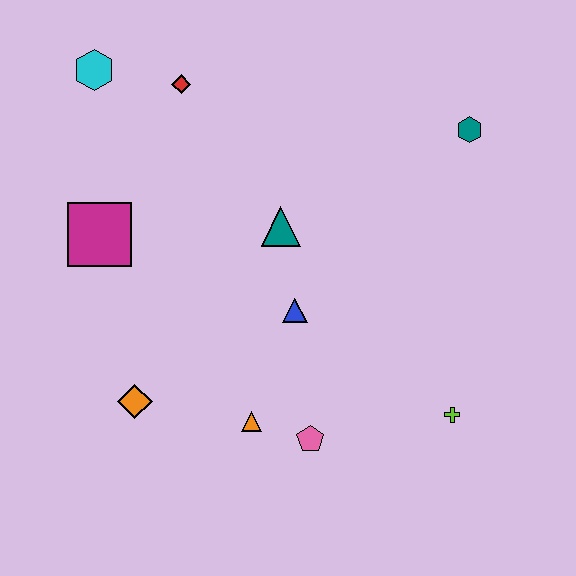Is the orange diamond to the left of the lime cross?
Yes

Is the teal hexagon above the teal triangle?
Yes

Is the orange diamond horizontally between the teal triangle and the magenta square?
Yes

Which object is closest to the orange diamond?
The orange triangle is closest to the orange diamond.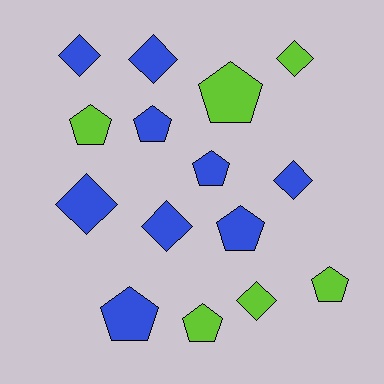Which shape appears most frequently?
Pentagon, with 8 objects.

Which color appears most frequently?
Blue, with 9 objects.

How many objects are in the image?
There are 15 objects.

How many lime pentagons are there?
There are 4 lime pentagons.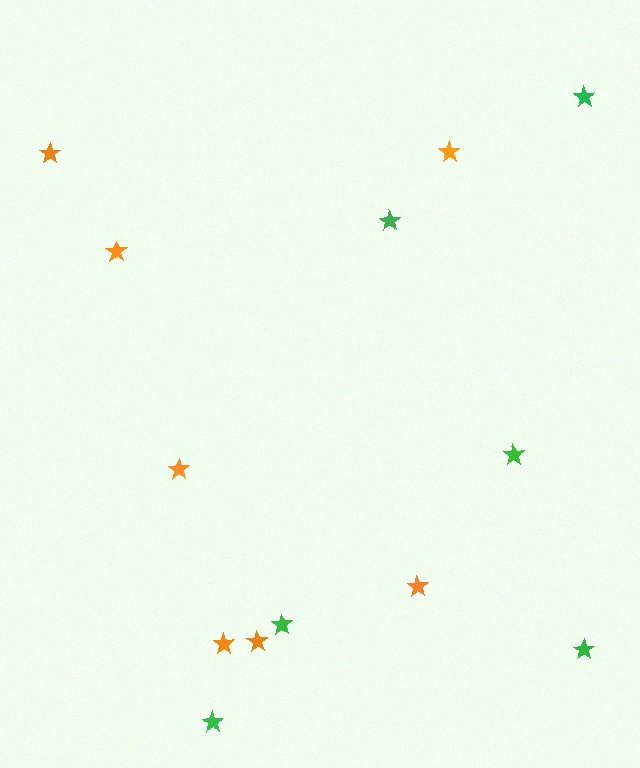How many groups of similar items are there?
There are 2 groups: one group of green stars (6) and one group of orange stars (7).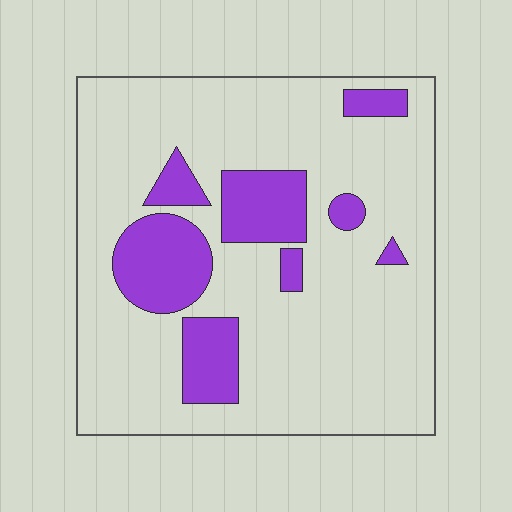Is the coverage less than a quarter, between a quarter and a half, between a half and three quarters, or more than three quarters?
Less than a quarter.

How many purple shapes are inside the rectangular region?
8.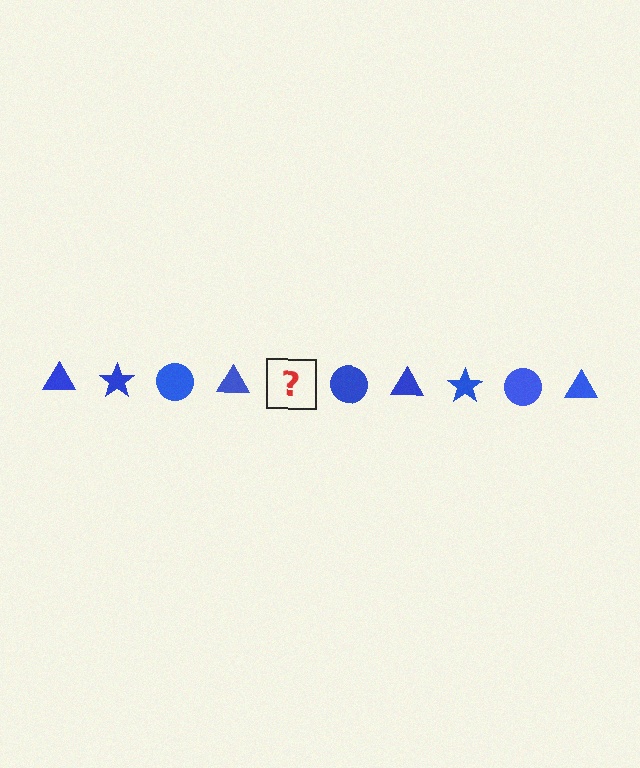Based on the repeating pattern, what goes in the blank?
The blank should be a blue star.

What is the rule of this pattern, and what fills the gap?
The rule is that the pattern cycles through triangle, star, circle shapes in blue. The gap should be filled with a blue star.